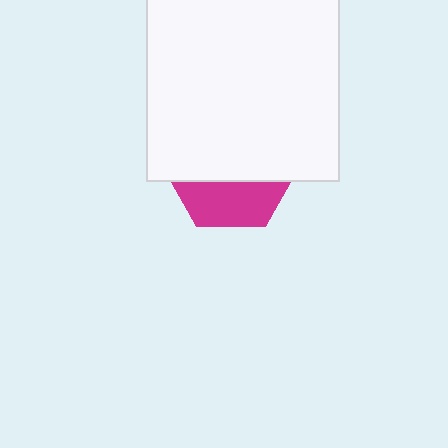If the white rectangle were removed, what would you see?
You would see the complete magenta hexagon.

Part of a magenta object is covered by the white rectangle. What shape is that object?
It is a hexagon.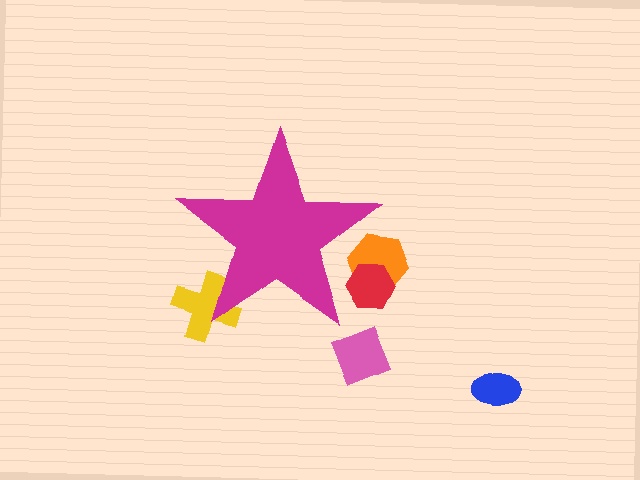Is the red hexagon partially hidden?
Yes, the red hexagon is partially hidden behind the magenta star.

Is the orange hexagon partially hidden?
Yes, the orange hexagon is partially hidden behind the magenta star.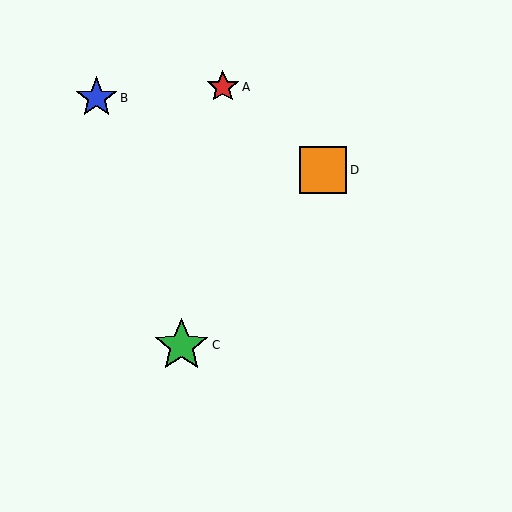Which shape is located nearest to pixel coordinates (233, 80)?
The red star (labeled A) at (223, 87) is nearest to that location.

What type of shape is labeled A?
Shape A is a red star.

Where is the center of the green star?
The center of the green star is at (181, 345).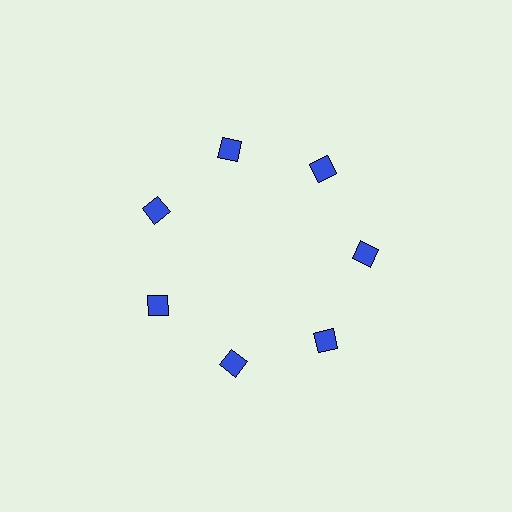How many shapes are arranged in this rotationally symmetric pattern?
There are 7 shapes, arranged in 7 groups of 1.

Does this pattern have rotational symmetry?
Yes, this pattern has 7-fold rotational symmetry. It looks the same after rotating 51 degrees around the center.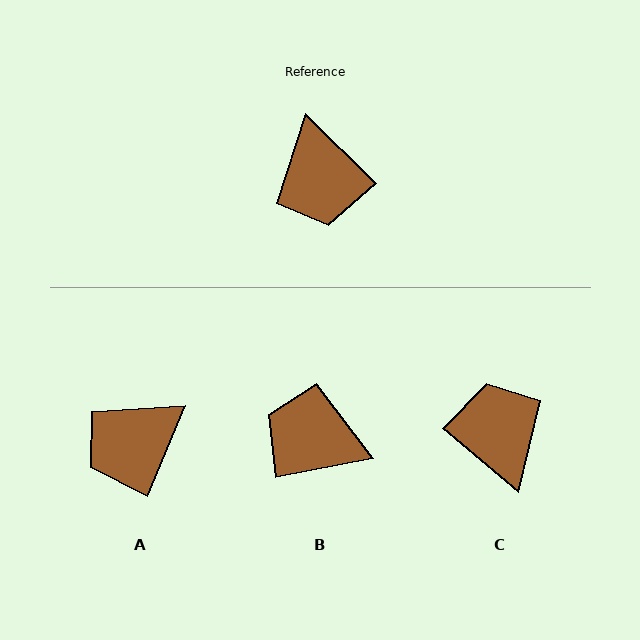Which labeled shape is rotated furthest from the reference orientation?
C, about 175 degrees away.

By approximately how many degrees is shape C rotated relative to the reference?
Approximately 175 degrees clockwise.